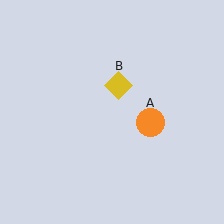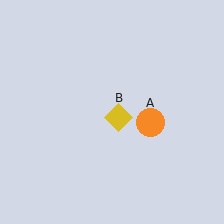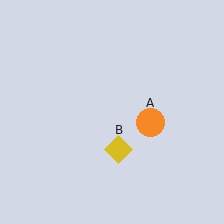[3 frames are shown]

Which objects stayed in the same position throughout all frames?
Orange circle (object A) remained stationary.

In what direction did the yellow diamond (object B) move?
The yellow diamond (object B) moved down.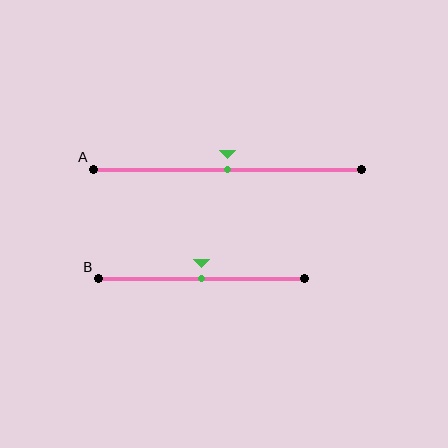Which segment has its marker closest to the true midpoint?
Segment A has its marker closest to the true midpoint.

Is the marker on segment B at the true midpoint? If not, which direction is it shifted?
Yes, the marker on segment B is at the true midpoint.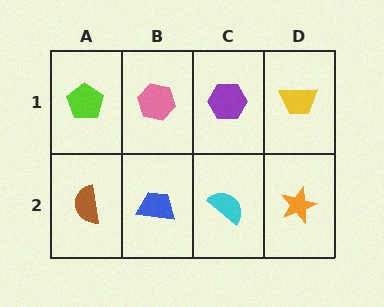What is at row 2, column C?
A cyan semicircle.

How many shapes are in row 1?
4 shapes.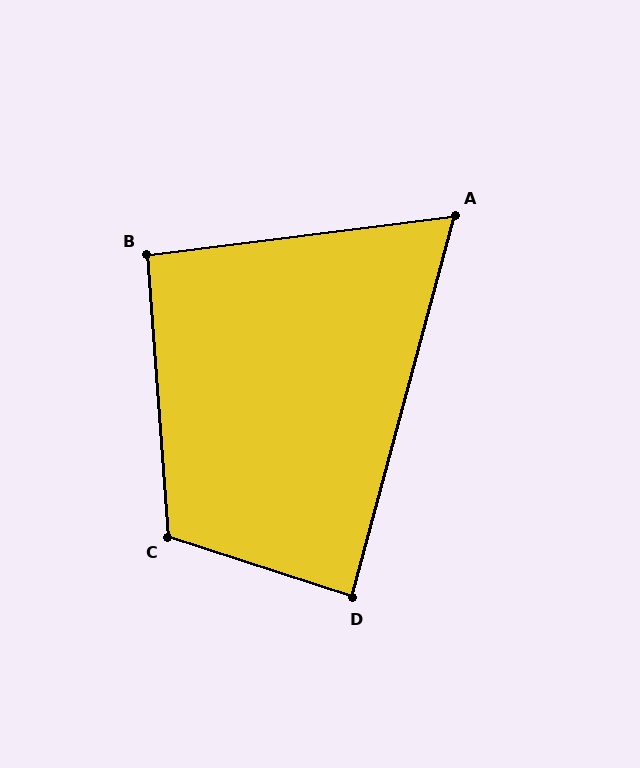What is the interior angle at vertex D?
Approximately 87 degrees (approximately right).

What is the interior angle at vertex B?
Approximately 93 degrees (approximately right).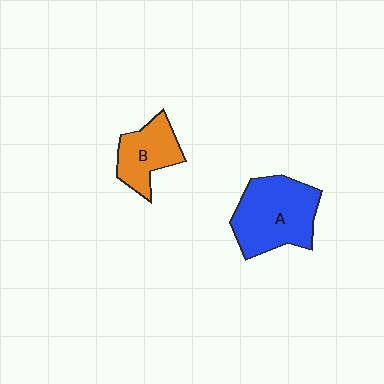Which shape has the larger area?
Shape A (blue).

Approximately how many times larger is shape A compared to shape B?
Approximately 1.6 times.